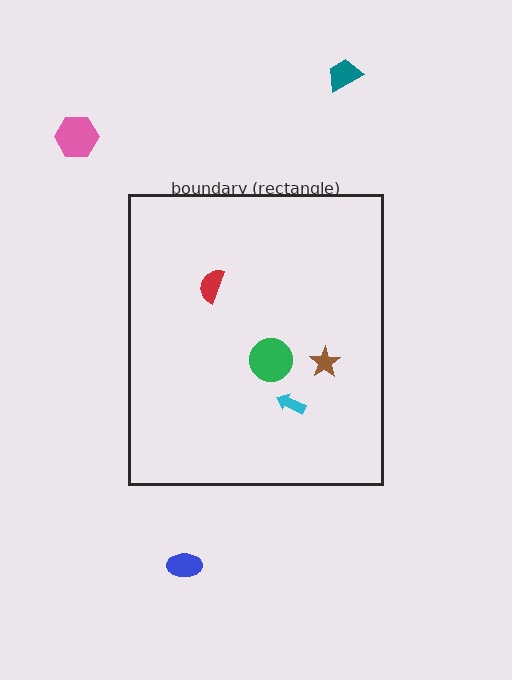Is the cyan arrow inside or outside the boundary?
Inside.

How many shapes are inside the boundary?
4 inside, 3 outside.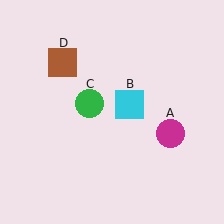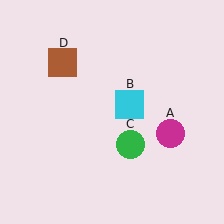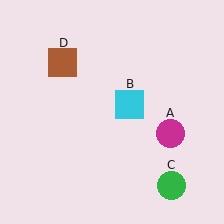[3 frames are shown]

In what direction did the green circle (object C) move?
The green circle (object C) moved down and to the right.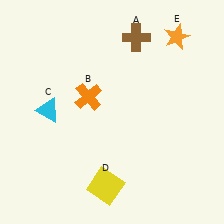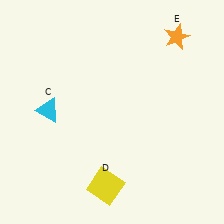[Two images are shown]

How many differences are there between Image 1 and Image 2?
There are 2 differences between the two images.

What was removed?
The brown cross (A), the orange cross (B) were removed in Image 2.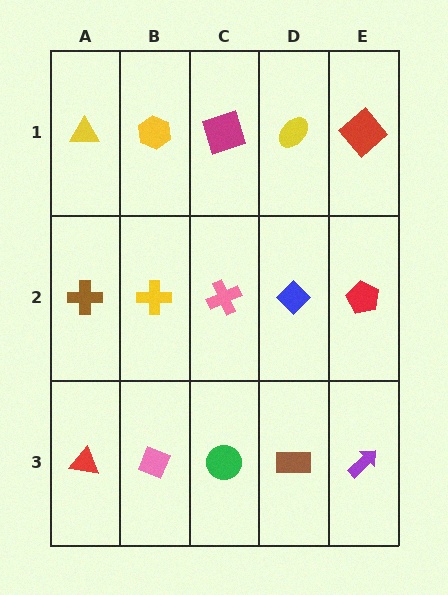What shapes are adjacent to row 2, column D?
A yellow ellipse (row 1, column D), a brown rectangle (row 3, column D), a pink cross (row 2, column C), a red pentagon (row 2, column E).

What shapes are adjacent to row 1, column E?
A red pentagon (row 2, column E), a yellow ellipse (row 1, column D).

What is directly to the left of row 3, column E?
A brown rectangle.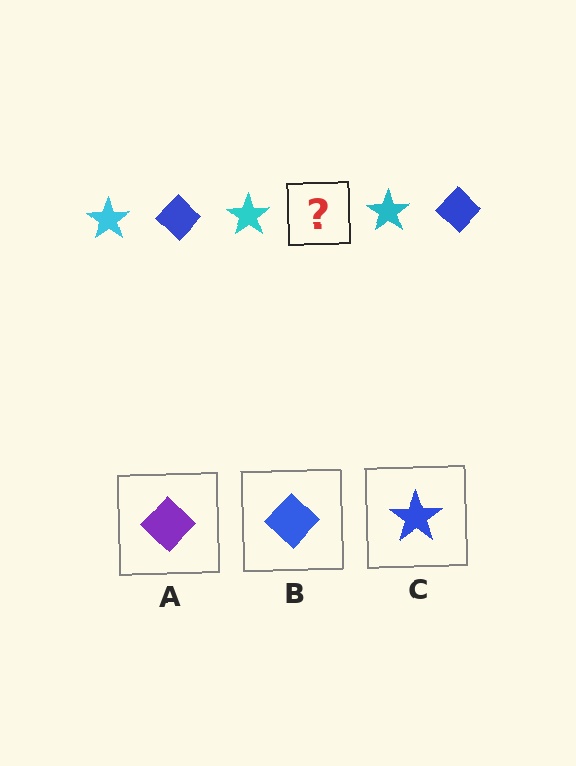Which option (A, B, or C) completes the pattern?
B.